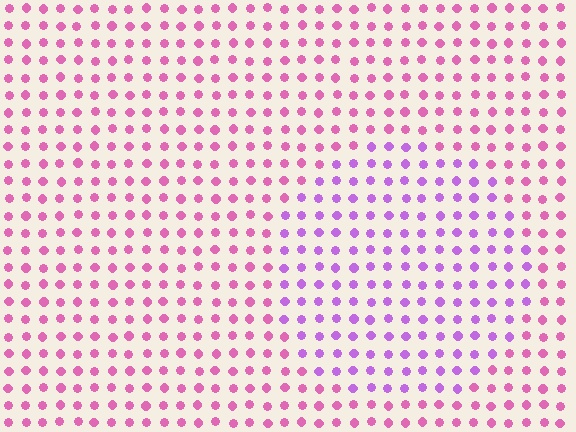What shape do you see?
I see a circle.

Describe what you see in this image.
The image is filled with small pink elements in a uniform arrangement. A circle-shaped region is visible where the elements are tinted to a slightly different hue, forming a subtle color boundary.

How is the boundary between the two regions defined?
The boundary is defined purely by a slight shift in hue (about 37 degrees). Spacing, size, and orientation are identical on both sides.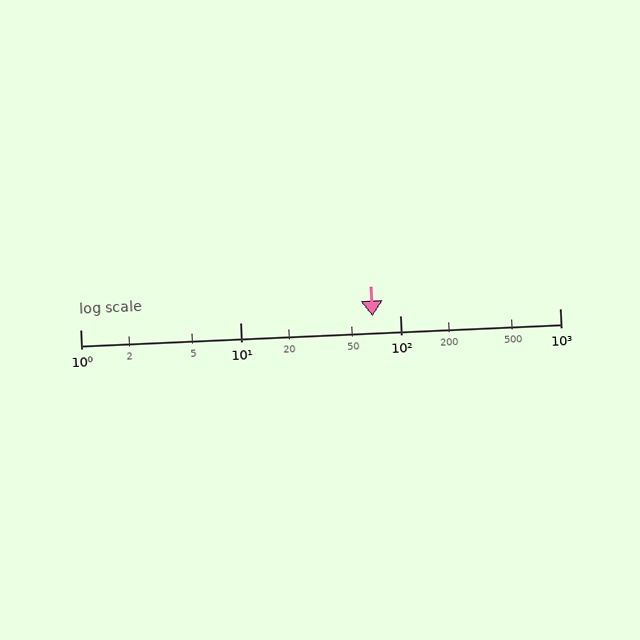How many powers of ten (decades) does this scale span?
The scale spans 3 decades, from 1 to 1000.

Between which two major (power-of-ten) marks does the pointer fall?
The pointer is between 10 and 100.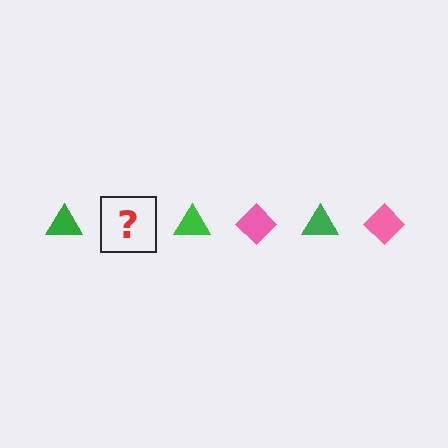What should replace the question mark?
The question mark should be replaced with a pink diamond.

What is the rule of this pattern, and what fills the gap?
The rule is that the pattern alternates between green triangle and pink diamond. The gap should be filled with a pink diamond.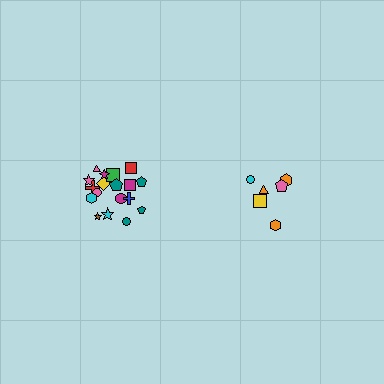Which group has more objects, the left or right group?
The left group.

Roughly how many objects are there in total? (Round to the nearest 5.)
Roughly 25 objects in total.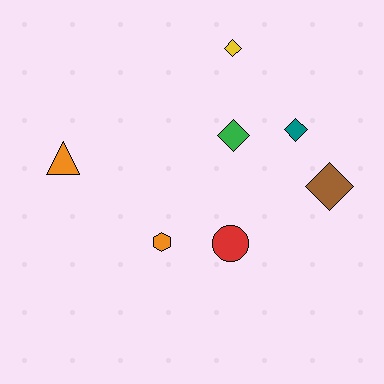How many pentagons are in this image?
There are no pentagons.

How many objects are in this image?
There are 7 objects.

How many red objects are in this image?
There is 1 red object.